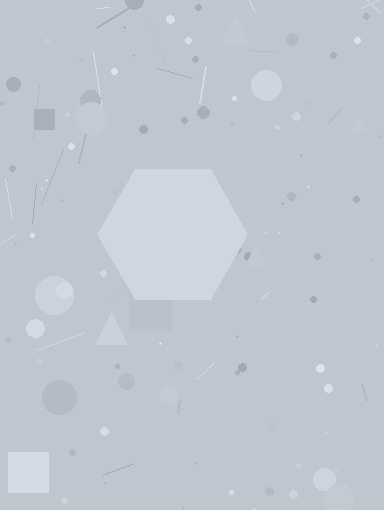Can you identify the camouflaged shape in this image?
The camouflaged shape is a hexagon.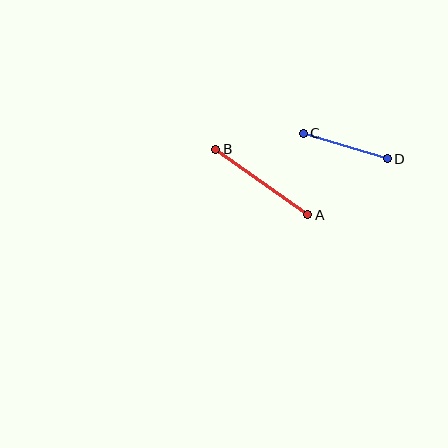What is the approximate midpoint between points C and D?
The midpoint is at approximately (345, 146) pixels.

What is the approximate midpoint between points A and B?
The midpoint is at approximately (262, 182) pixels.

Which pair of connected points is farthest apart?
Points A and B are farthest apart.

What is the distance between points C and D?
The distance is approximately 88 pixels.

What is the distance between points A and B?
The distance is approximately 113 pixels.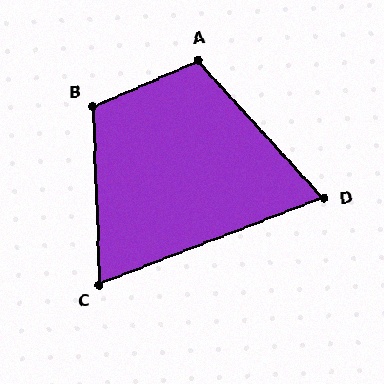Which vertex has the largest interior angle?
B, at approximately 111 degrees.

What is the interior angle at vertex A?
Approximately 109 degrees (obtuse).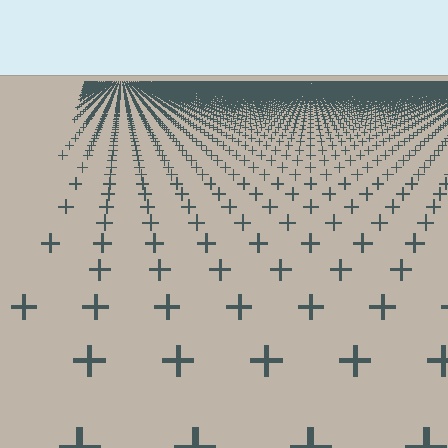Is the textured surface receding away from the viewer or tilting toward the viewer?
The surface is receding away from the viewer. Texture elements get smaller and denser toward the top.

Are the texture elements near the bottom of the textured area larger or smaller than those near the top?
Larger. Near the bottom, elements are closer to the viewer and appear at a bigger on-screen size.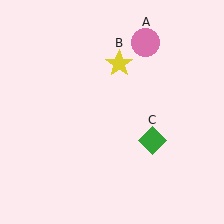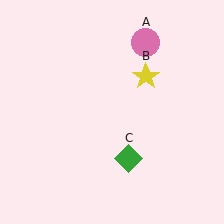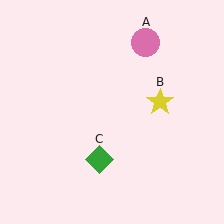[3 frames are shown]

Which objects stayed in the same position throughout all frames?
Pink circle (object A) remained stationary.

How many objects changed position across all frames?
2 objects changed position: yellow star (object B), green diamond (object C).